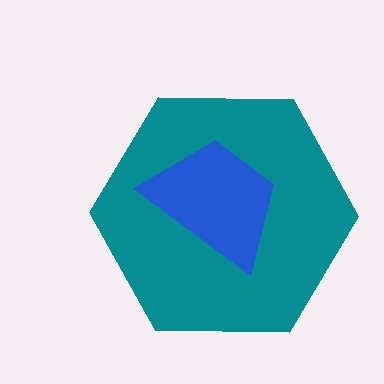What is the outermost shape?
The teal hexagon.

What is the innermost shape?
The blue trapezoid.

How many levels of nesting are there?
2.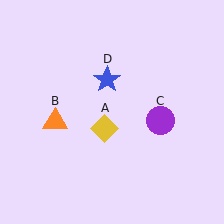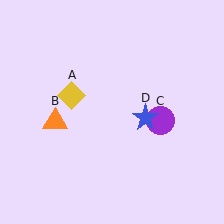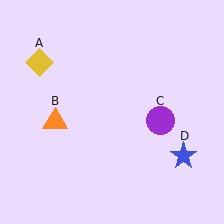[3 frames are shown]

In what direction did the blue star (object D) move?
The blue star (object D) moved down and to the right.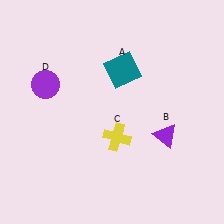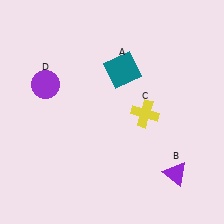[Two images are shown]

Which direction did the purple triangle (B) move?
The purple triangle (B) moved down.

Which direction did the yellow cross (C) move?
The yellow cross (C) moved right.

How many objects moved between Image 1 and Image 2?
2 objects moved between the two images.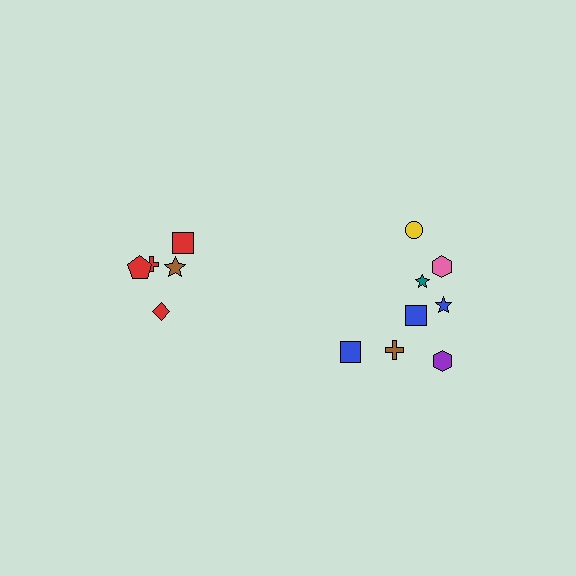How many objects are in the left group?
There are 5 objects.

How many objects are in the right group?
There are 8 objects.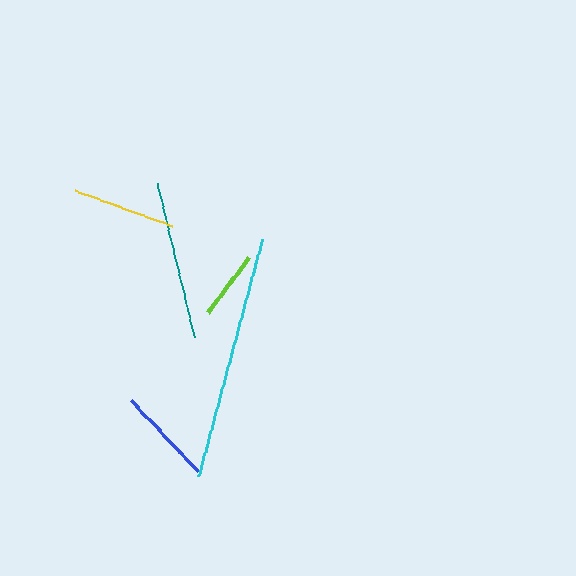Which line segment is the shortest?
The lime line is the shortest at approximately 69 pixels.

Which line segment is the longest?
The cyan line is the longest at approximately 246 pixels.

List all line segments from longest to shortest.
From longest to shortest: cyan, teal, yellow, blue, lime.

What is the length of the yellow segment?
The yellow segment is approximately 102 pixels long.